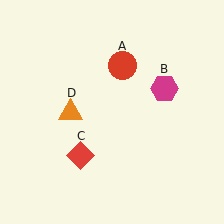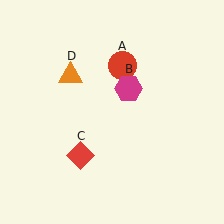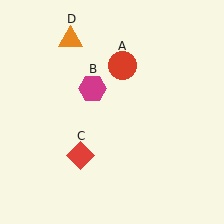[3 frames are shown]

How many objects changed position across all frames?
2 objects changed position: magenta hexagon (object B), orange triangle (object D).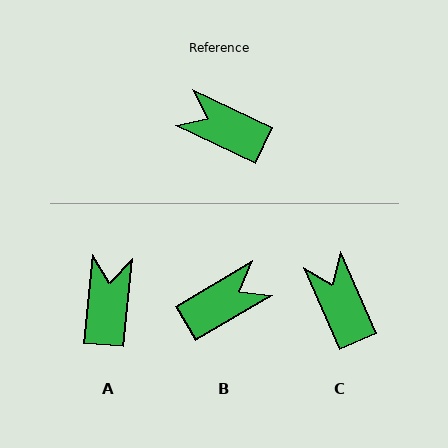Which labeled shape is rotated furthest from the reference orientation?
B, about 124 degrees away.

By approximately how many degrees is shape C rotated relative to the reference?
Approximately 41 degrees clockwise.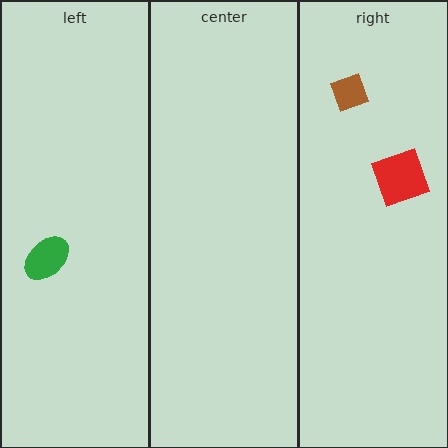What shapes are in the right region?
The brown diamond, the red square.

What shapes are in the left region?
The green ellipse.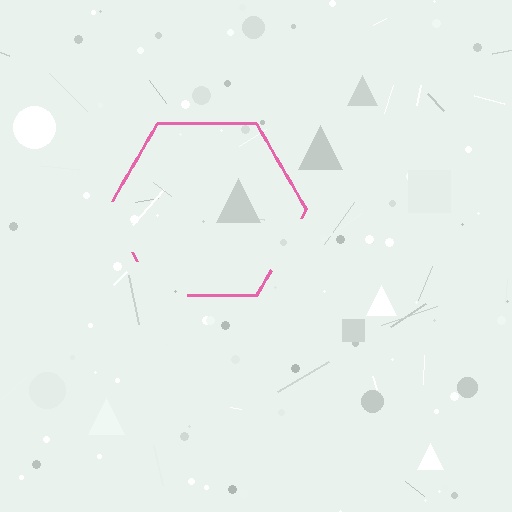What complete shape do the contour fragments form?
The contour fragments form a hexagon.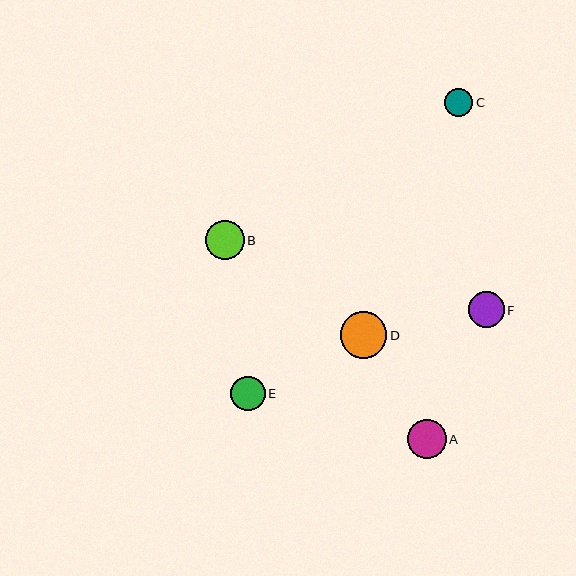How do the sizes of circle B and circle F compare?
Circle B and circle F are approximately the same size.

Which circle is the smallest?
Circle C is the smallest with a size of approximately 28 pixels.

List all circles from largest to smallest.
From largest to smallest: D, A, B, F, E, C.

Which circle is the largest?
Circle D is the largest with a size of approximately 47 pixels.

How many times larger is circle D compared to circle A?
Circle D is approximately 1.2 times the size of circle A.